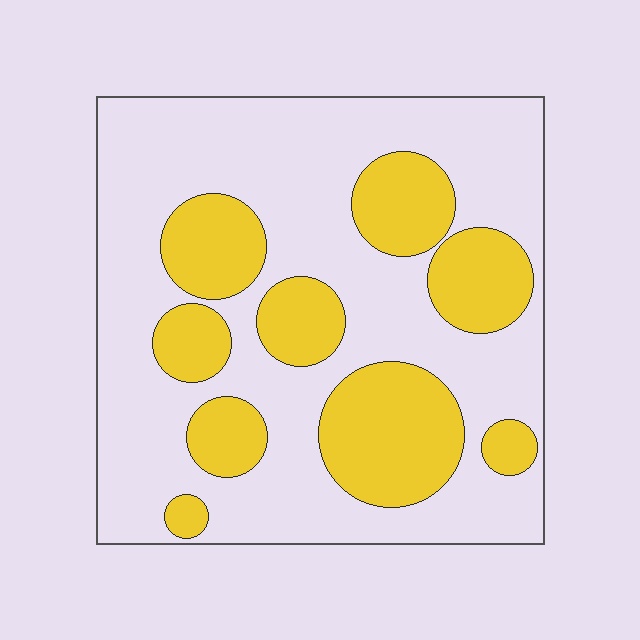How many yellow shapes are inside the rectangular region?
9.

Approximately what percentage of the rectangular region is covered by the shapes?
Approximately 30%.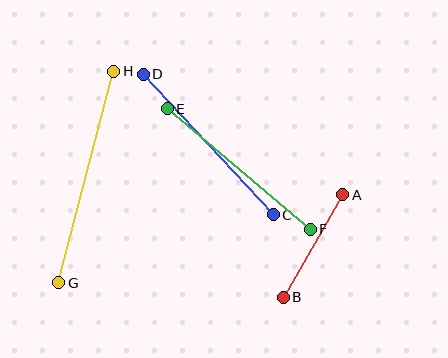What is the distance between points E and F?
The distance is approximately 187 pixels.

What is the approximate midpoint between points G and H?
The midpoint is at approximately (86, 177) pixels.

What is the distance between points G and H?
The distance is approximately 219 pixels.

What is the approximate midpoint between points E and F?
The midpoint is at approximately (239, 169) pixels.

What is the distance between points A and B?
The distance is approximately 118 pixels.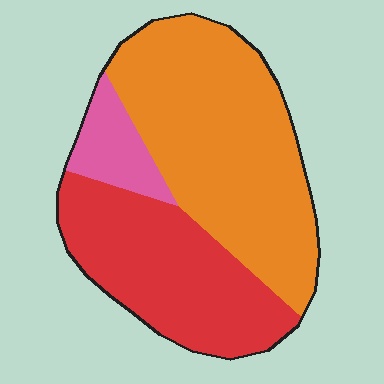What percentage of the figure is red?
Red covers around 35% of the figure.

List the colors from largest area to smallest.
From largest to smallest: orange, red, pink.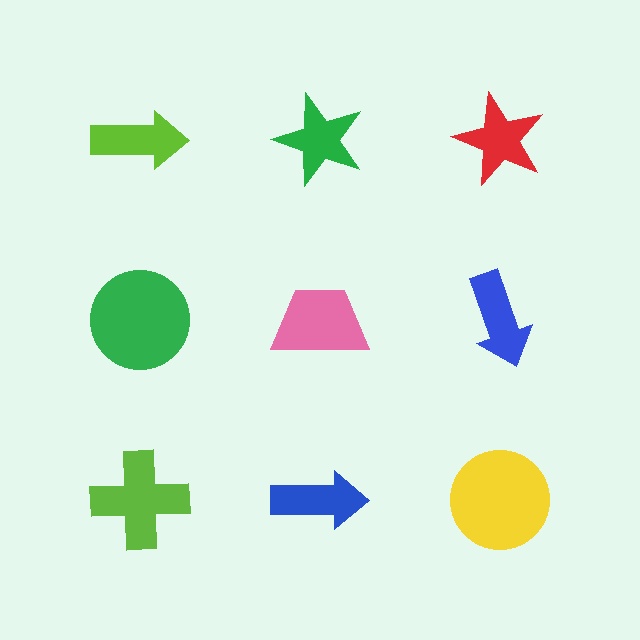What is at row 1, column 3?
A red star.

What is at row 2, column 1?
A green circle.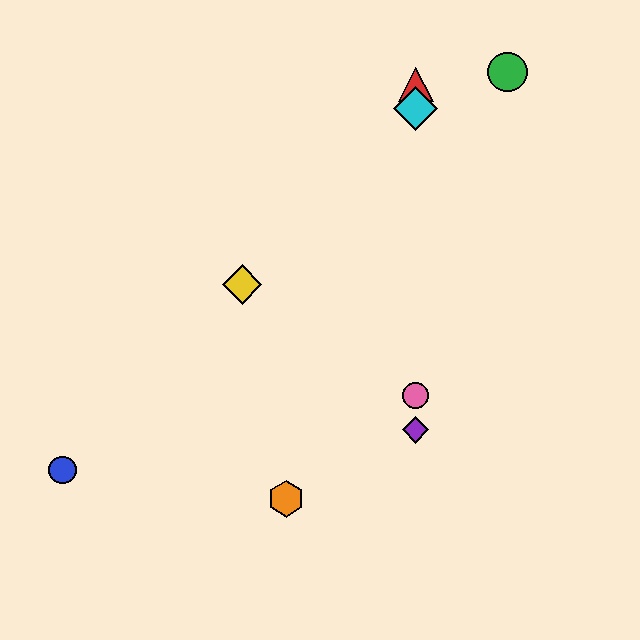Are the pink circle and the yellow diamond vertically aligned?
No, the pink circle is at x≈416 and the yellow diamond is at x≈242.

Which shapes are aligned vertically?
The red triangle, the purple diamond, the cyan diamond, the pink circle are aligned vertically.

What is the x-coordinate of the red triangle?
The red triangle is at x≈416.